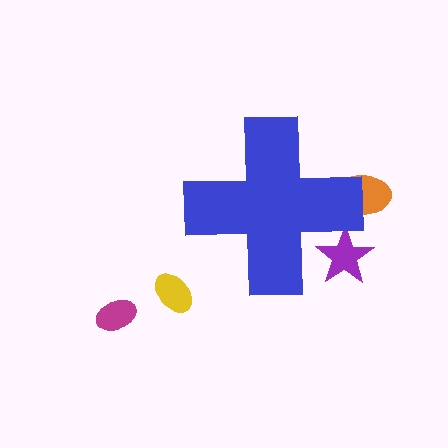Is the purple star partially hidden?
Yes, the purple star is partially hidden behind the blue cross.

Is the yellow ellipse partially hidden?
No, the yellow ellipse is fully visible.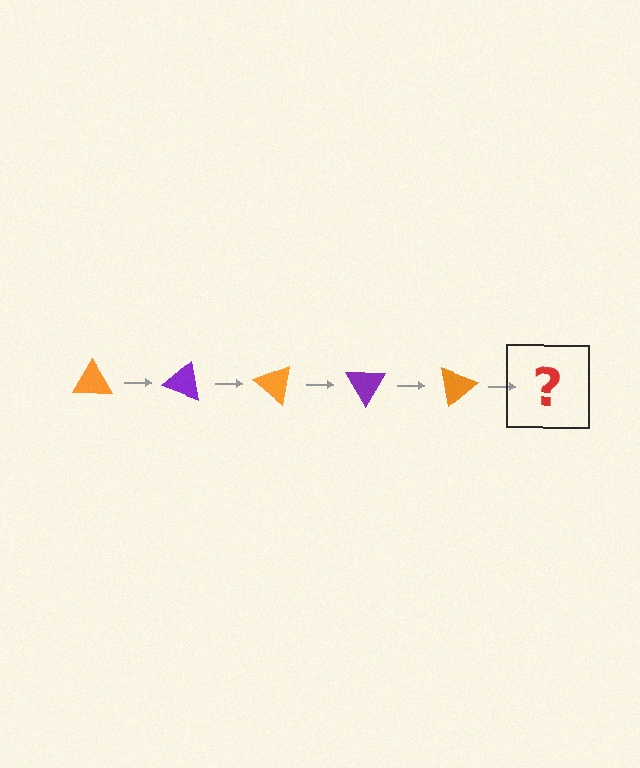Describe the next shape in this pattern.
It should be a purple triangle, rotated 100 degrees from the start.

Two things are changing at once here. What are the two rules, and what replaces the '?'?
The two rules are that it rotates 20 degrees each step and the color cycles through orange and purple. The '?' should be a purple triangle, rotated 100 degrees from the start.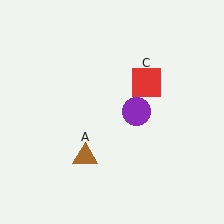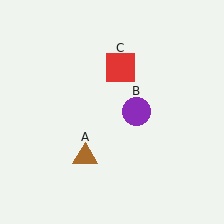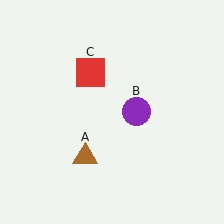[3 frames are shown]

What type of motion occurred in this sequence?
The red square (object C) rotated counterclockwise around the center of the scene.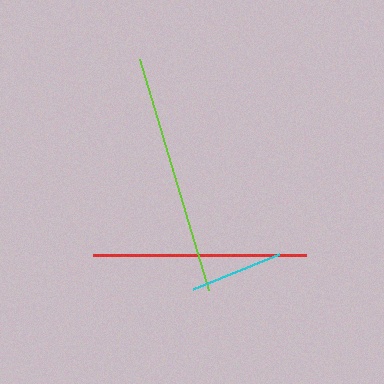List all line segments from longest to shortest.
From longest to shortest: lime, red, cyan.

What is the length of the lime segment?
The lime segment is approximately 240 pixels long.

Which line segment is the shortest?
The cyan line is the shortest at approximately 93 pixels.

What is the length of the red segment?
The red segment is approximately 213 pixels long.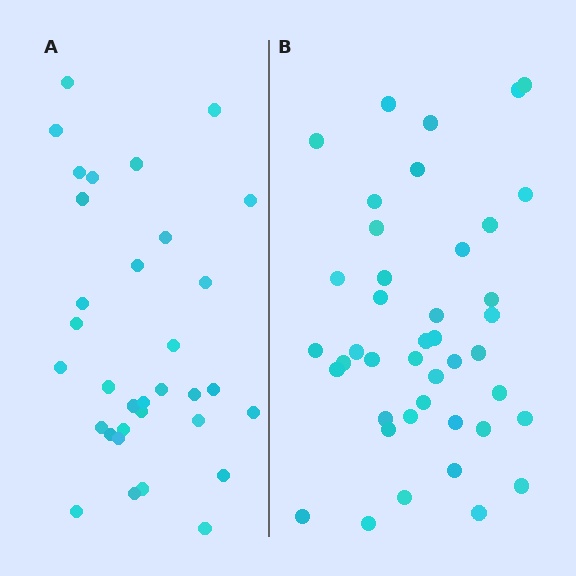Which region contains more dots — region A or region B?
Region B (the right region) has more dots.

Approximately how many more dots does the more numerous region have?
Region B has roughly 8 or so more dots than region A.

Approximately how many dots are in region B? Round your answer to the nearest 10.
About 40 dots. (The exact count is 42, which rounds to 40.)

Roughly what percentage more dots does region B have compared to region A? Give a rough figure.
About 25% more.